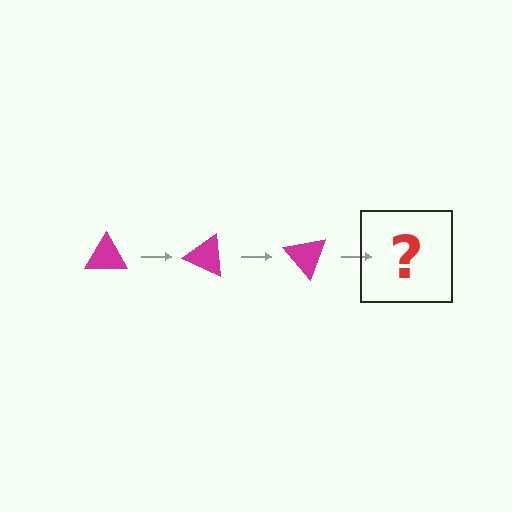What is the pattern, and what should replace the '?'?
The pattern is that the triangle rotates 25 degrees each step. The '?' should be a magenta triangle rotated 75 degrees.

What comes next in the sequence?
The next element should be a magenta triangle rotated 75 degrees.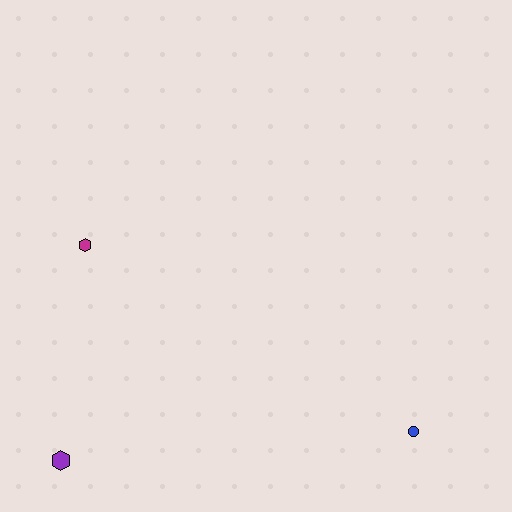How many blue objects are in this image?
There is 1 blue object.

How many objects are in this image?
There are 3 objects.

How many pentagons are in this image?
There are no pentagons.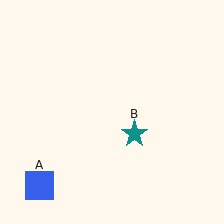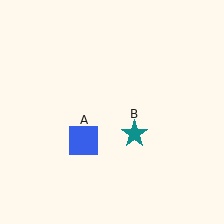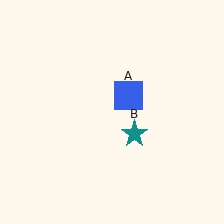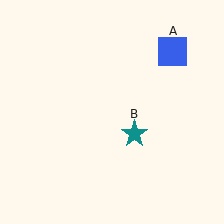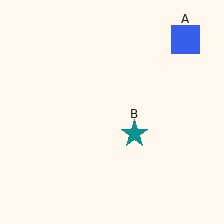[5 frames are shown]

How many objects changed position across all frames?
1 object changed position: blue square (object A).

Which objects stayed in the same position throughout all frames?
Teal star (object B) remained stationary.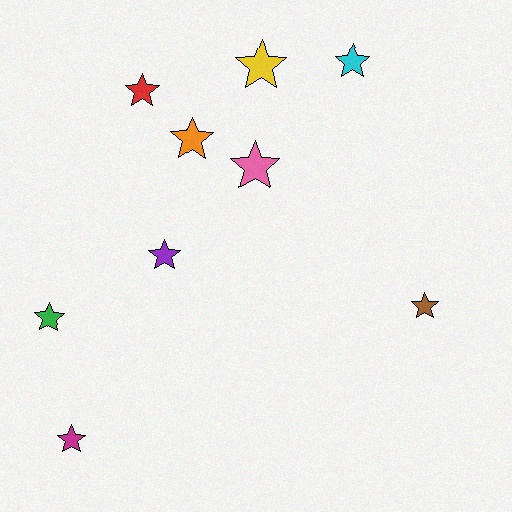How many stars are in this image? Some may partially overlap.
There are 9 stars.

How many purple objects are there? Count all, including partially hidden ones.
There is 1 purple object.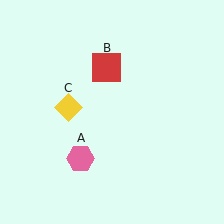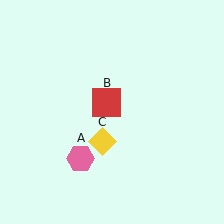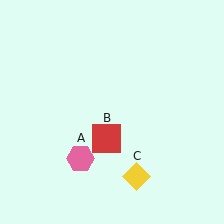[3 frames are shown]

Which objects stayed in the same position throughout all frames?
Pink hexagon (object A) remained stationary.